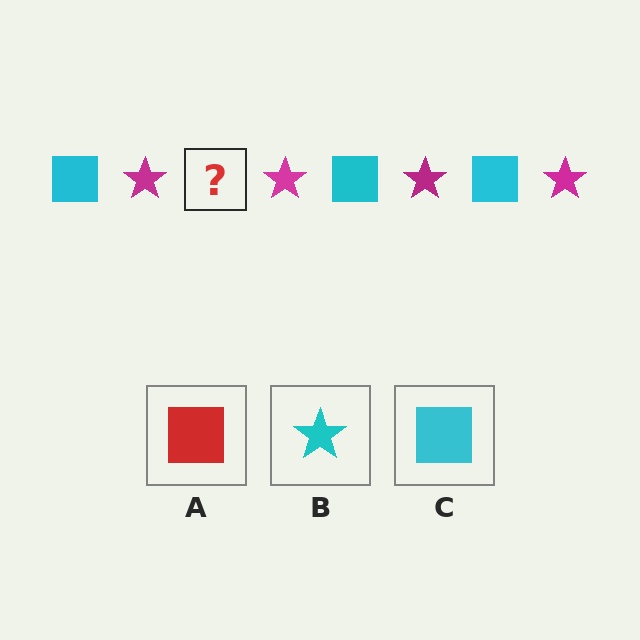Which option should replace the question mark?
Option C.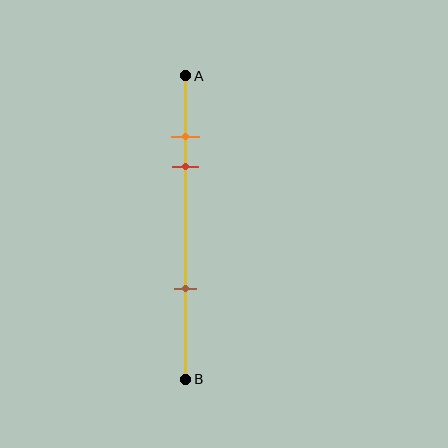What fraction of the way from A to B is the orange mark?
The orange mark is approximately 20% (0.2) of the way from A to B.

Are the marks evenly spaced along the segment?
No, the marks are not evenly spaced.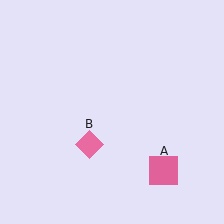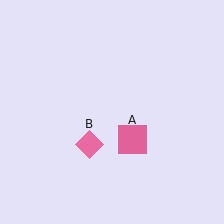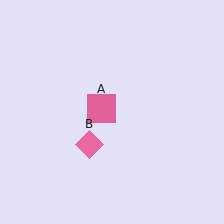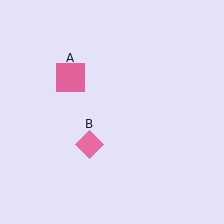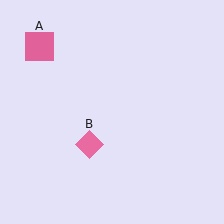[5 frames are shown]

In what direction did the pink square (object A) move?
The pink square (object A) moved up and to the left.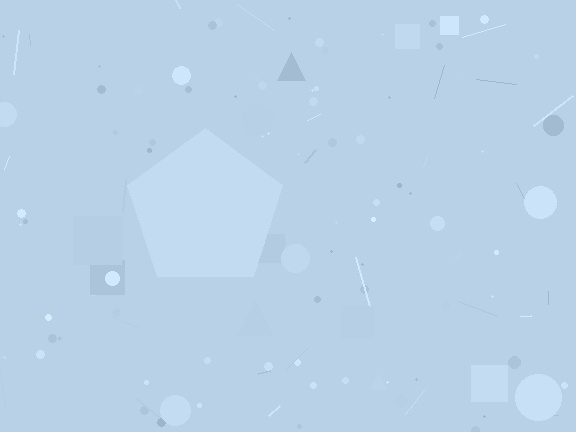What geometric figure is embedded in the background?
A pentagon is embedded in the background.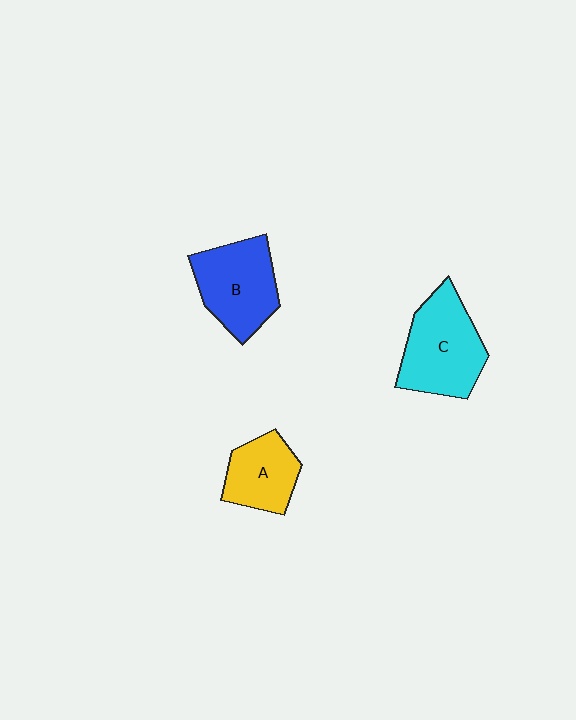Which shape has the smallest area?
Shape A (yellow).